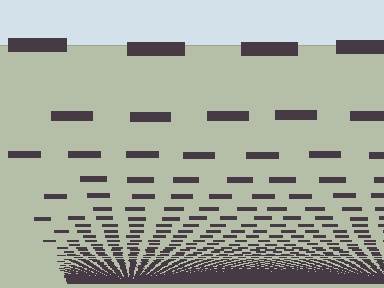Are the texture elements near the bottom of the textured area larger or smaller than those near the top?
Smaller. The gradient is inverted — elements near the bottom are smaller and denser.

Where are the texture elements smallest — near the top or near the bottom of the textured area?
Near the bottom.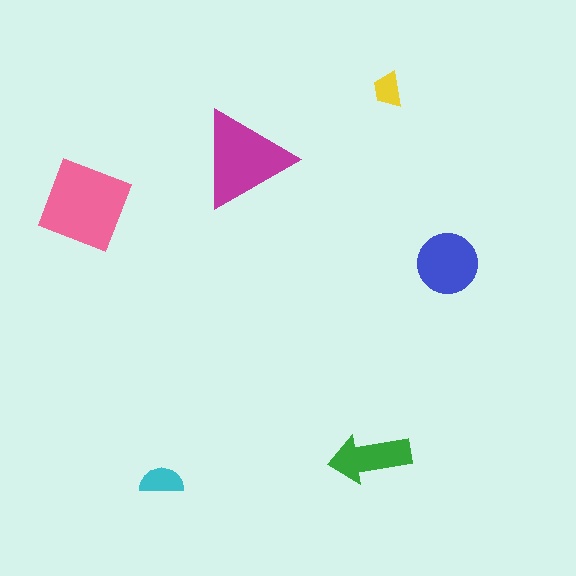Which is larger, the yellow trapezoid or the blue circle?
The blue circle.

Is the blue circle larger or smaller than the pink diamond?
Smaller.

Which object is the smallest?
The yellow trapezoid.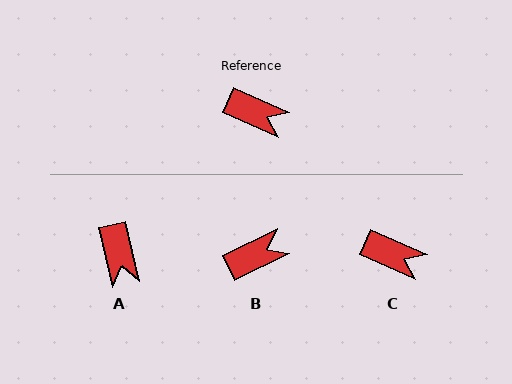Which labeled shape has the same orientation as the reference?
C.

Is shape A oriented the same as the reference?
No, it is off by about 53 degrees.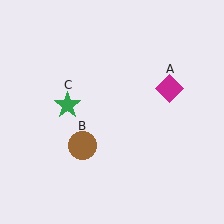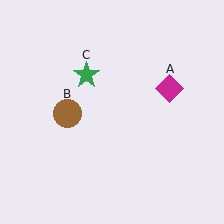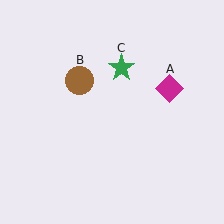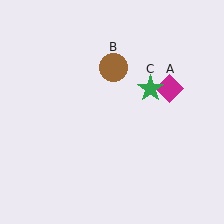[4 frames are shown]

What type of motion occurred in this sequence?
The brown circle (object B), green star (object C) rotated clockwise around the center of the scene.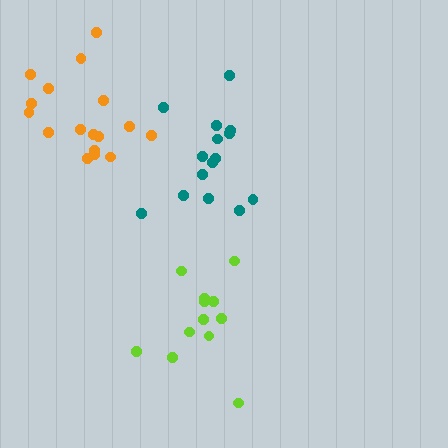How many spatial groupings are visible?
There are 3 spatial groupings.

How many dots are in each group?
Group 1: 12 dots, Group 2: 15 dots, Group 3: 17 dots (44 total).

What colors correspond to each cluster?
The clusters are colored: lime, teal, orange.